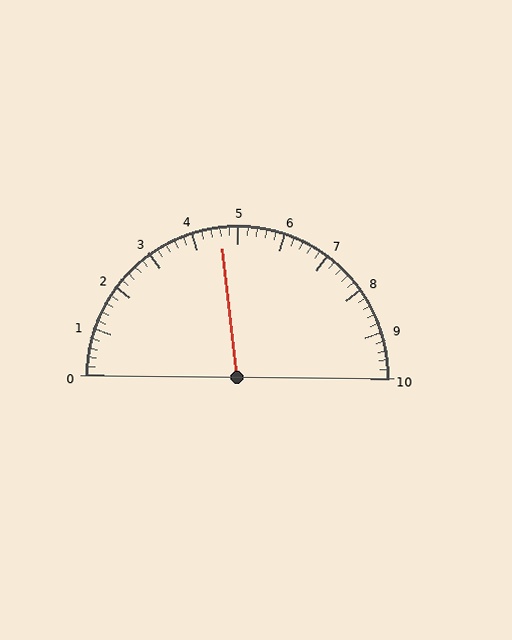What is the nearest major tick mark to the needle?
The nearest major tick mark is 5.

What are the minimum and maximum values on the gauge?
The gauge ranges from 0 to 10.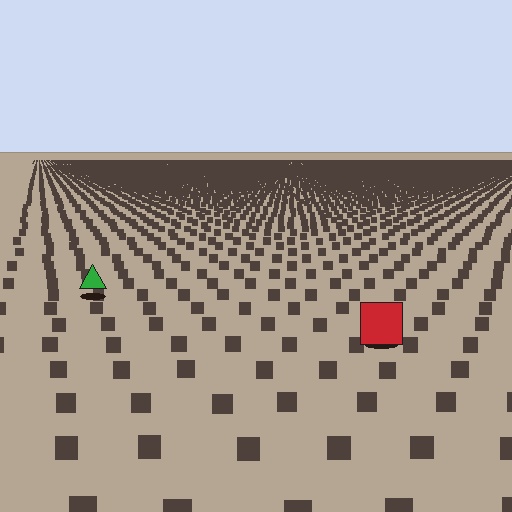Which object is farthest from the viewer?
The green triangle is farthest from the viewer. It appears smaller and the ground texture around it is denser.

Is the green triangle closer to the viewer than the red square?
No. The red square is closer — you can tell from the texture gradient: the ground texture is coarser near it.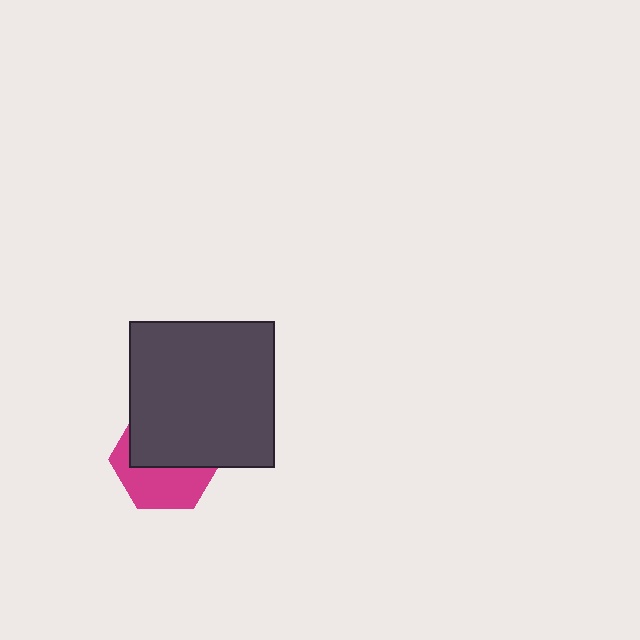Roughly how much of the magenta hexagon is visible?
About half of it is visible (roughly 46%).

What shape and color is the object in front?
The object in front is a dark gray square.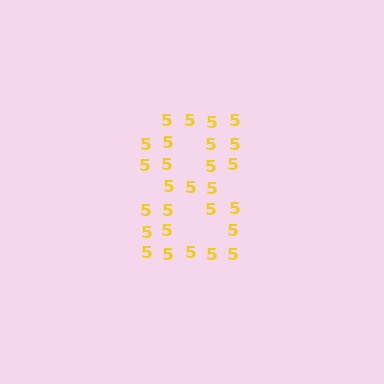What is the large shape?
The large shape is the digit 8.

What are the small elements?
The small elements are digit 5's.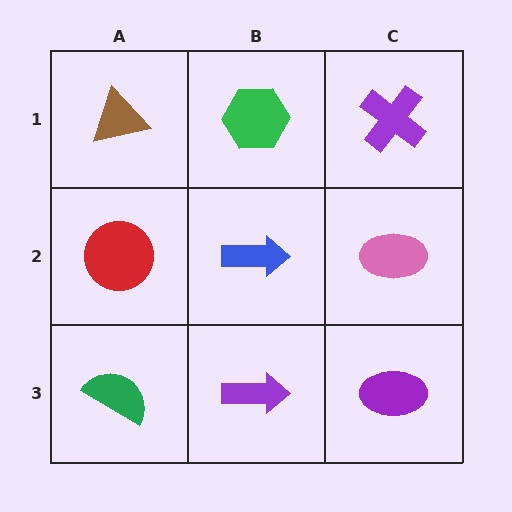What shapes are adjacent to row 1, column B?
A blue arrow (row 2, column B), a brown triangle (row 1, column A), a purple cross (row 1, column C).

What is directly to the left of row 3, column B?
A green semicircle.